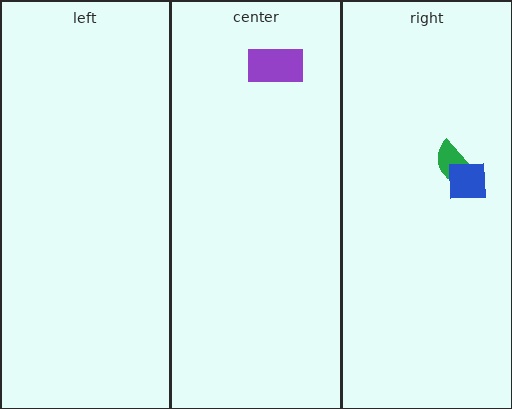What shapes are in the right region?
The green semicircle, the blue square.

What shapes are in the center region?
The purple rectangle.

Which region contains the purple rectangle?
The center region.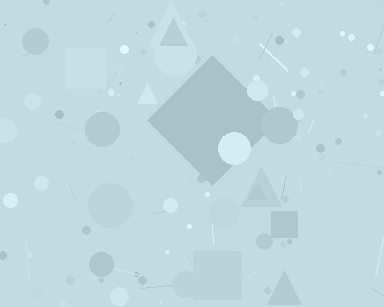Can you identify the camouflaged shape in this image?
The camouflaged shape is a diamond.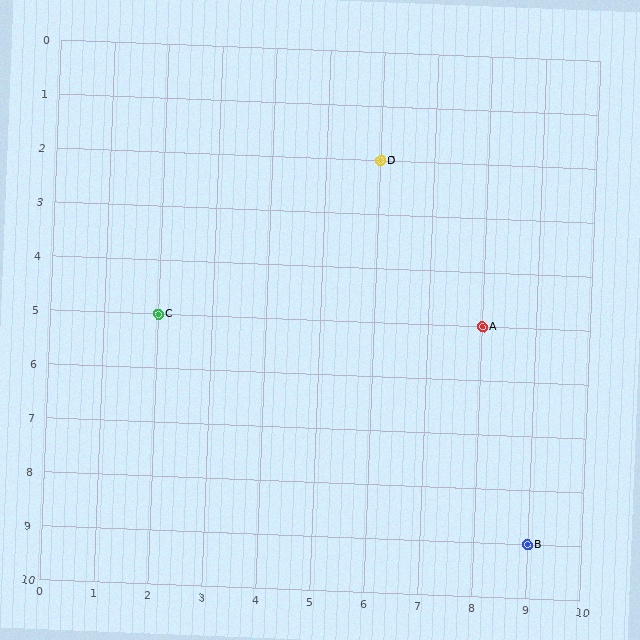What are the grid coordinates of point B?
Point B is at grid coordinates (9, 9).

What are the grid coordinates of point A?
Point A is at grid coordinates (8, 5).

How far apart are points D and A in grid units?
Points D and A are 2 columns and 3 rows apart (about 3.6 grid units diagonally).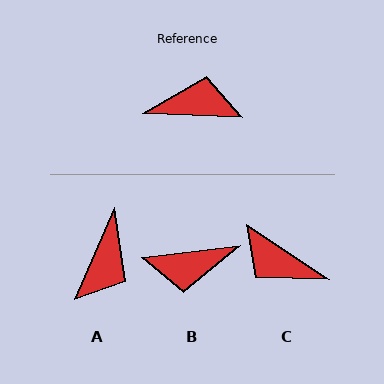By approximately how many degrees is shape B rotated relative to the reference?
Approximately 171 degrees clockwise.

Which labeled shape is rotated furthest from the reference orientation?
B, about 171 degrees away.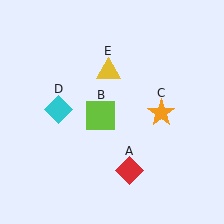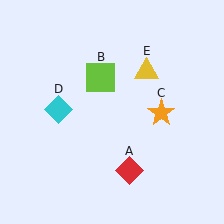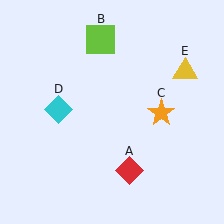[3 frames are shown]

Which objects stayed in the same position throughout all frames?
Red diamond (object A) and orange star (object C) and cyan diamond (object D) remained stationary.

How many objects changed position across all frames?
2 objects changed position: lime square (object B), yellow triangle (object E).